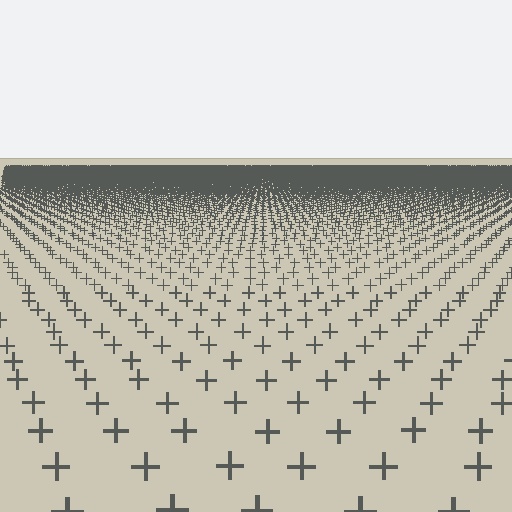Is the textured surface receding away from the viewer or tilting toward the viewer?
The surface is receding away from the viewer. Texture elements get smaller and denser toward the top.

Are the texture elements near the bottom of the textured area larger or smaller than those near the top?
Larger. Near the bottom, elements are closer to the viewer and appear at a bigger on-screen size.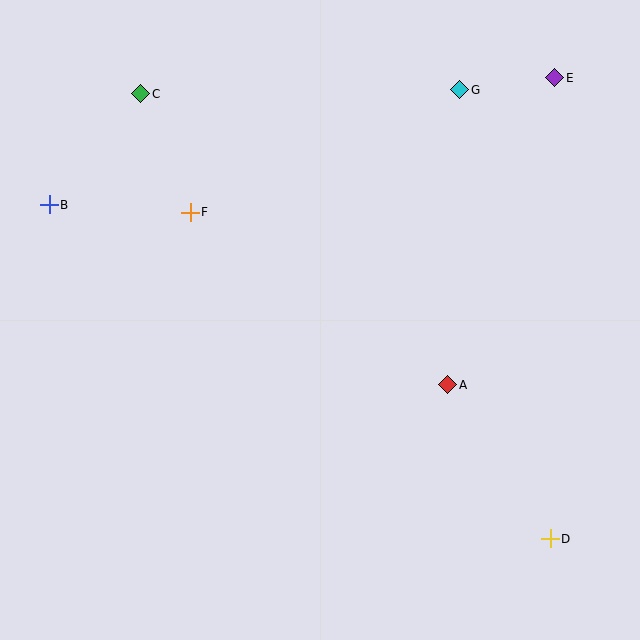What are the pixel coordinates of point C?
Point C is at (141, 94).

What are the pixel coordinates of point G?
Point G is at (460, 90).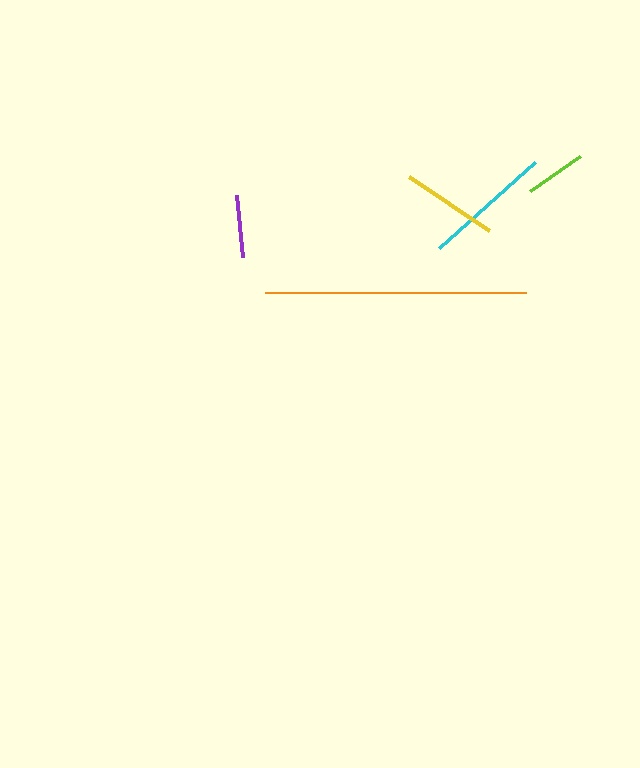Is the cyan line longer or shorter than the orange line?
The orange line is longer than the cyan line.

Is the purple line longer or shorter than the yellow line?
The yellow line is longer than the purple line.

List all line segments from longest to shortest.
From longest to shortest: orange, cyan, yellow, purple, lime.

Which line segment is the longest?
The orange line is the longest at approximately 261 pixels.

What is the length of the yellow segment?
The yellow segment is approximately 96 pixels long.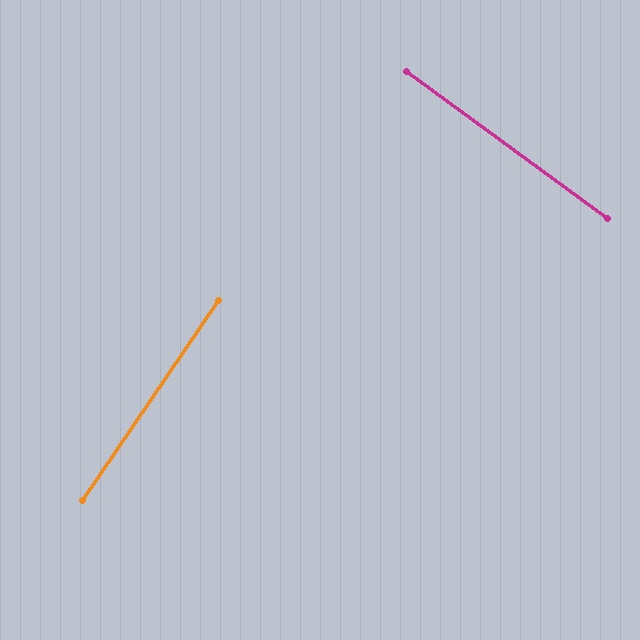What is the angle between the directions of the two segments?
Approximately 88 degrees.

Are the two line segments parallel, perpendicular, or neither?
Perpendicular — they meet at approximately 88°.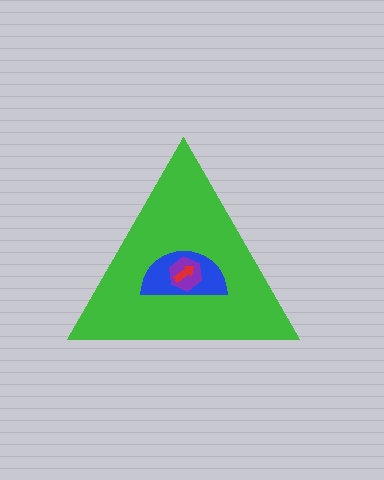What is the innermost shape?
The red arrow.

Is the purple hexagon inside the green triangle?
Yes.